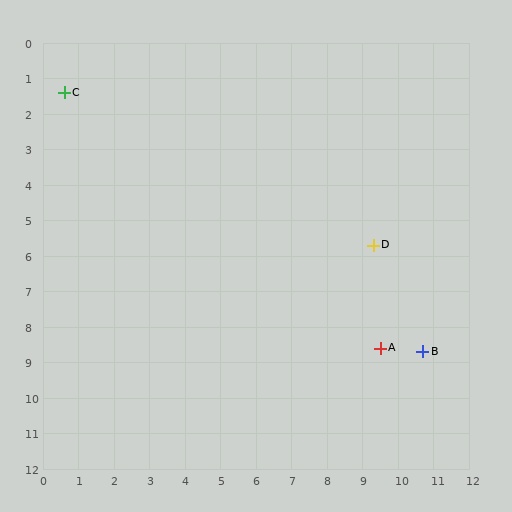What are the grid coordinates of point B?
Point B is at approximately (10.7, 8.7).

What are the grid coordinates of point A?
Point A is at approximately (9.5, 8.6).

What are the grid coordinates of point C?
Point C is at approximately (0.6, 1.4).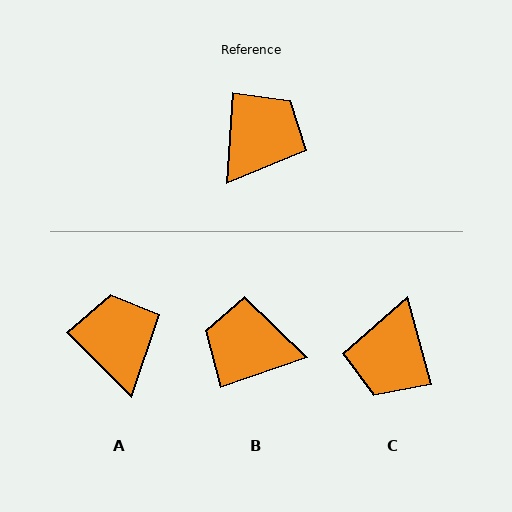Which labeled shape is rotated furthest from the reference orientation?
C, about 161 degrees away.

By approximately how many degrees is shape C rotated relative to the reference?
Approximately 161 degrees clockwise.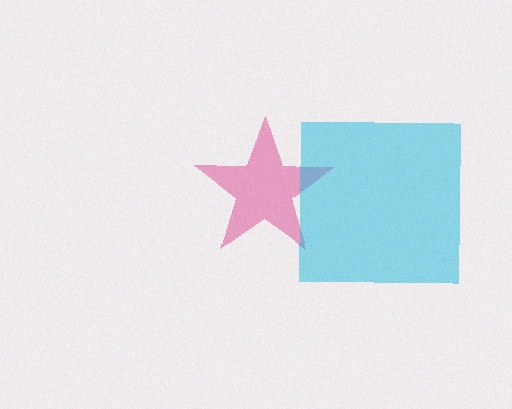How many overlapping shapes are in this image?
There are 2 overlapping shapes in the image.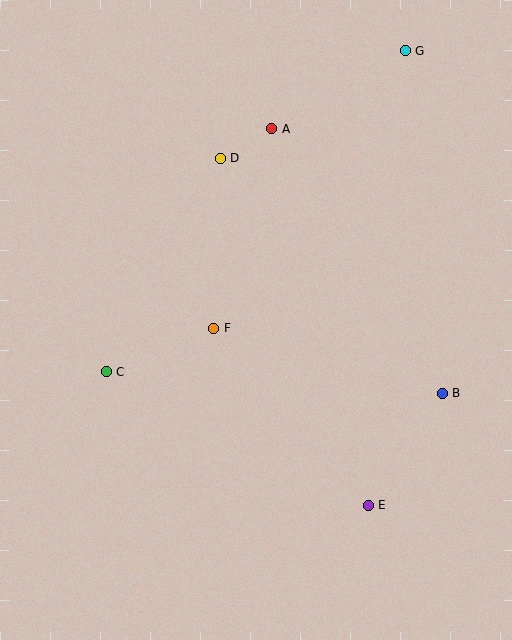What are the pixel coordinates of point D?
Point D is at (220, 158).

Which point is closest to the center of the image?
Point F at (214, 328) is closest to the center.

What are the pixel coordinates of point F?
Point F is at (214, 328).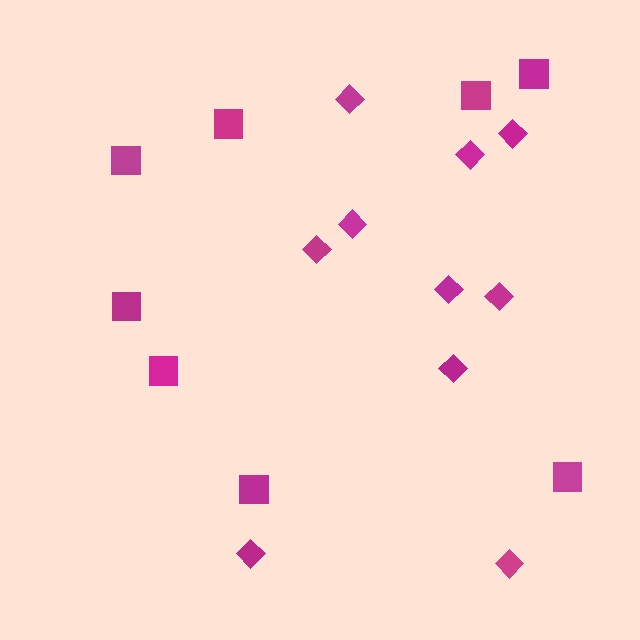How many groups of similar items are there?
There are 2 groups: one group of squares (8) and one group of diamonds (10).